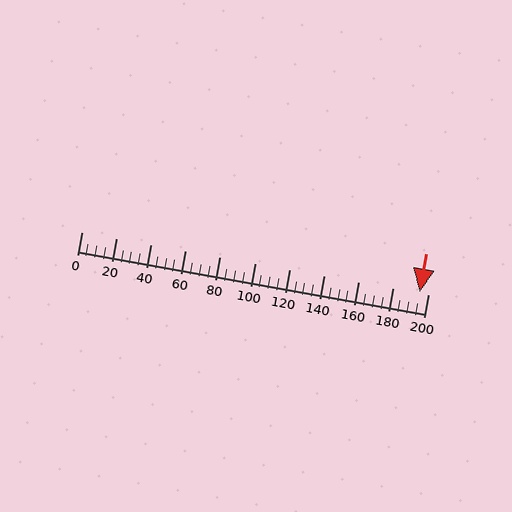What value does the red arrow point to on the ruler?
The red arrow points to approximately 195.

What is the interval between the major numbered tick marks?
The major tick marks are spaced 20 units apart.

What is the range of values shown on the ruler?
The ruler shows values from 0 to 200.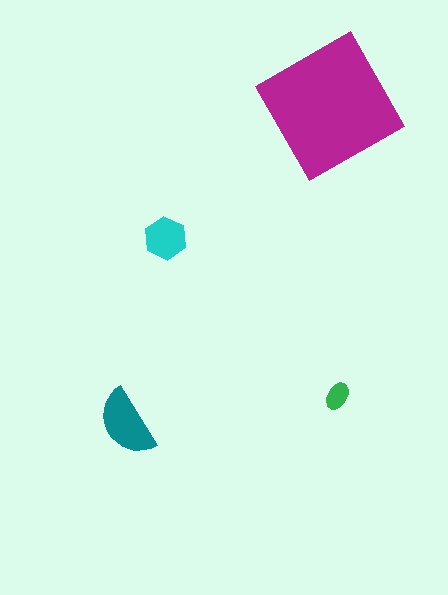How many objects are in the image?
There are 4 objects in the image.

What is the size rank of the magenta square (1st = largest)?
1st.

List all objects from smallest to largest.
The green ellipse, the cyan hexagon, the teal semicircle, the magenta square.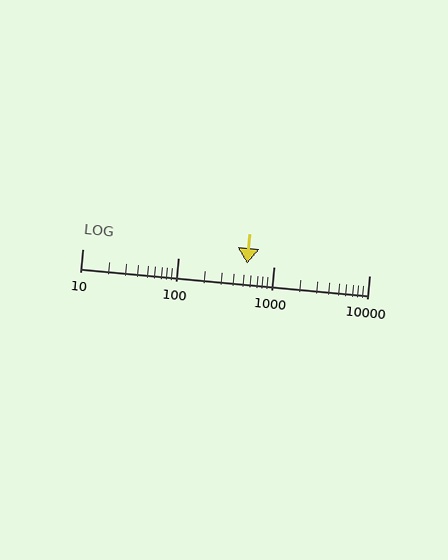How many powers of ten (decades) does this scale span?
The scale spans 3 decades, from 10 to 10000.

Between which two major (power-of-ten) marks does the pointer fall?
The pointer is between 100 and 1000.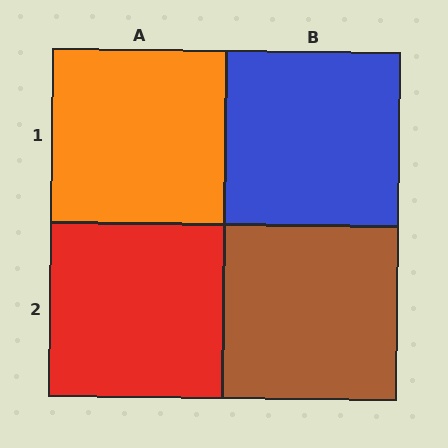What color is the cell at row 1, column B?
Blue.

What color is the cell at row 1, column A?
Orange.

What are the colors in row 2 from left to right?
Red, brown.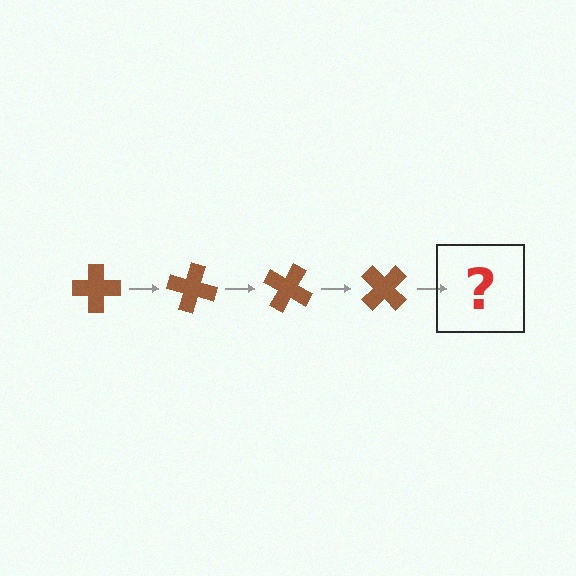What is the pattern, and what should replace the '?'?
The pattern is that the cross rotates 15 degrees each step. The '?' should be a brown cross rotated 60 degrees.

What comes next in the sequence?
The next element should be a brown cross rotated 60 degrees.